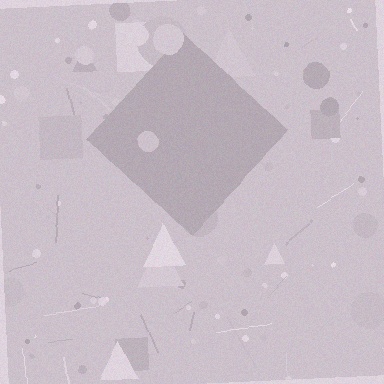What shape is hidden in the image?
A diamond is hidden in the image.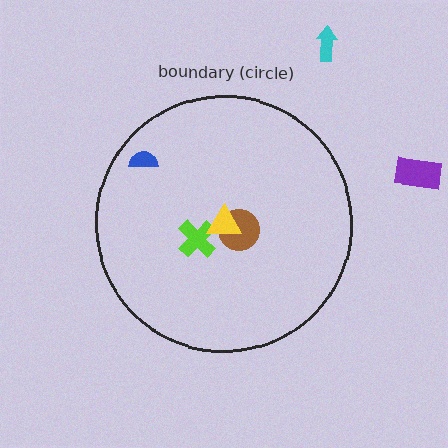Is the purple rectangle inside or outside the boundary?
Outside.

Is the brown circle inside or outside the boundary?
Inside.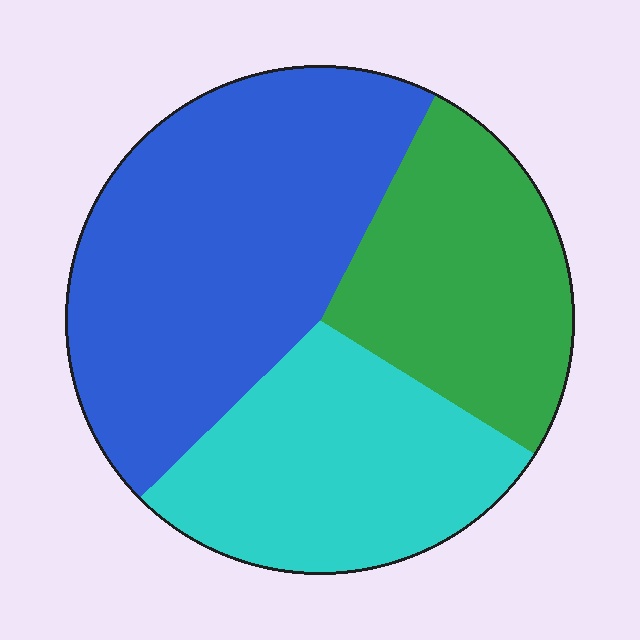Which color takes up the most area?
Blue, at roughly 45%.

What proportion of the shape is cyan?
Cyan takes up about one quarter (1/4) of the shape.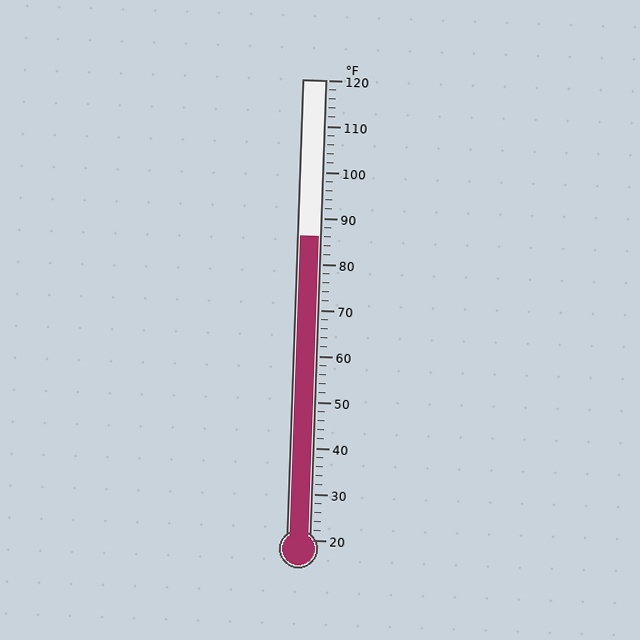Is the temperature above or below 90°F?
The temperature is below 90°F.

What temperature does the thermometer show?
The thermometer shows approximately 86°F.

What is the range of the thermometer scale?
The thermometer scale ranges from 20°F to 120°F.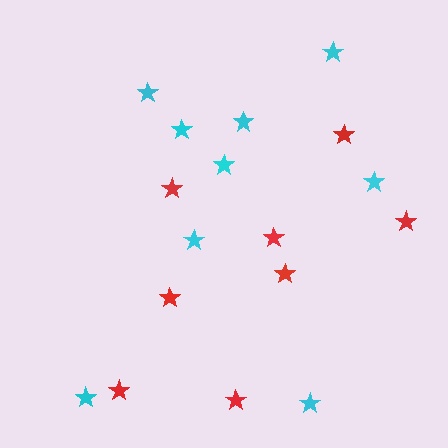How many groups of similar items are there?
There are 2 groups: one group of red stars (8) and one group of cyan stars (9).